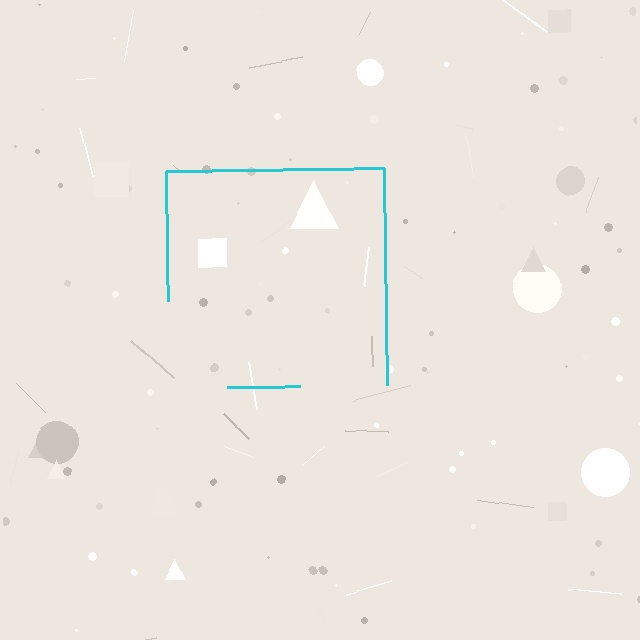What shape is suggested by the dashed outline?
The dashed outline suggests a square.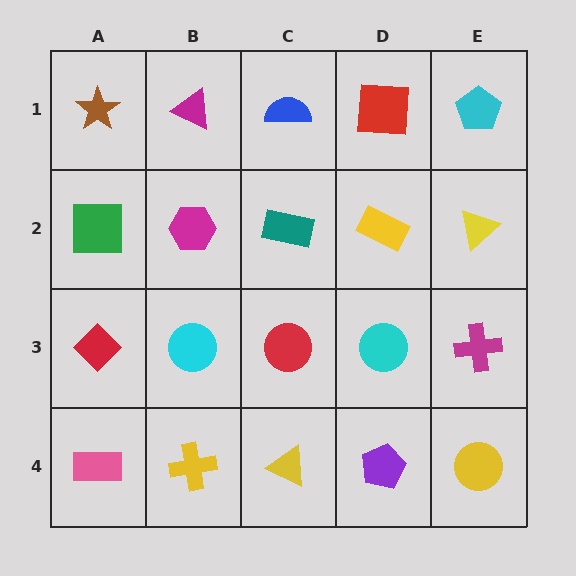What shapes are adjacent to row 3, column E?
A yellow triangle (row 2, column E), a yellow circle (row 4, column E), a cyan circle (row 3, column D).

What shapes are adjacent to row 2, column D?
A red square (row 1, column D), a cyan circle (row 3, column D), a teal rectangle (row 2, column C), a yellow triangle (row 2, column E).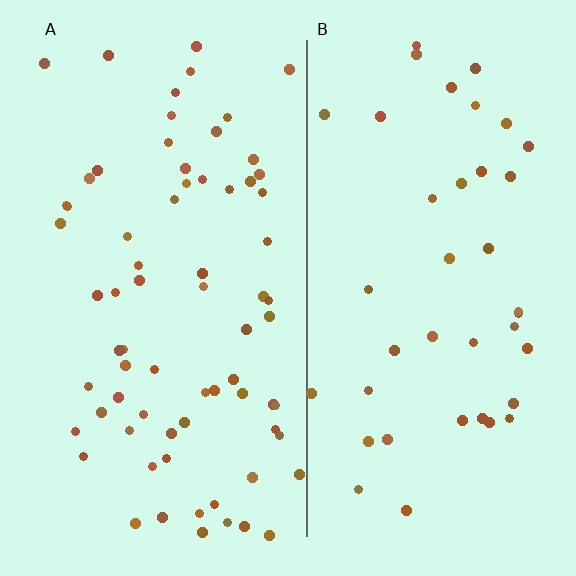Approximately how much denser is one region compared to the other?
Approximately 1.7× — region A over region B.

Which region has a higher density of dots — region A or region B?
A (the left).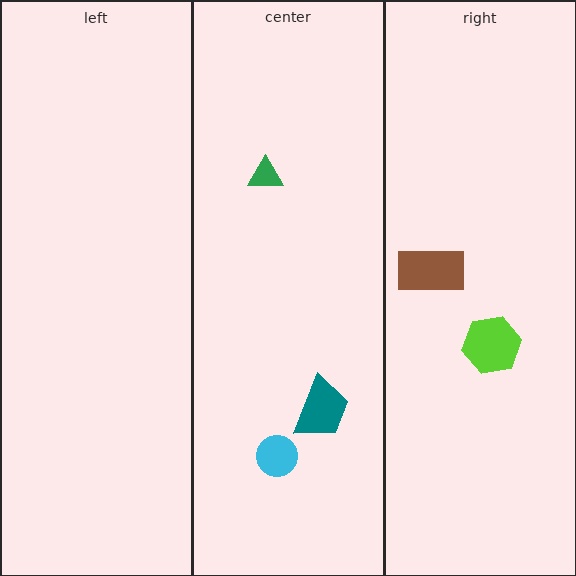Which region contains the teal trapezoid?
The center region.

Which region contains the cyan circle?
The center region.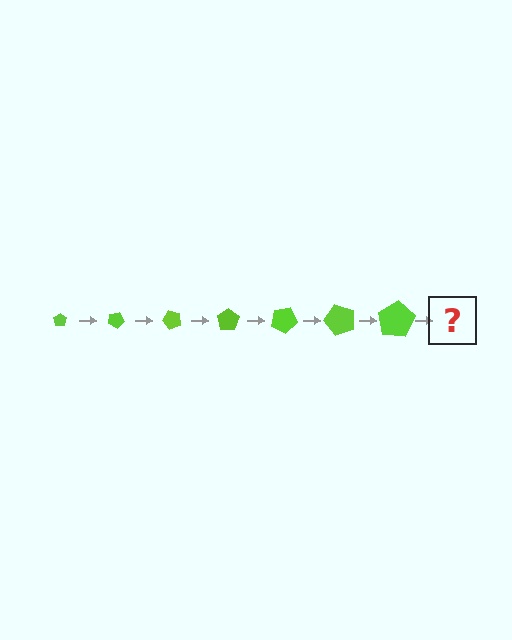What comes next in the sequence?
The next element should be a pentagon, larger than the previous one and rotated 175 degrees from the start.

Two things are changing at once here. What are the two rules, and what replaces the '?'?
The two rules are that the pentagon grows larger each step and it rotates 25 degrees each step. The '?' should be a pentagon, larger than the previous one and rotated 175 degrees from the start.